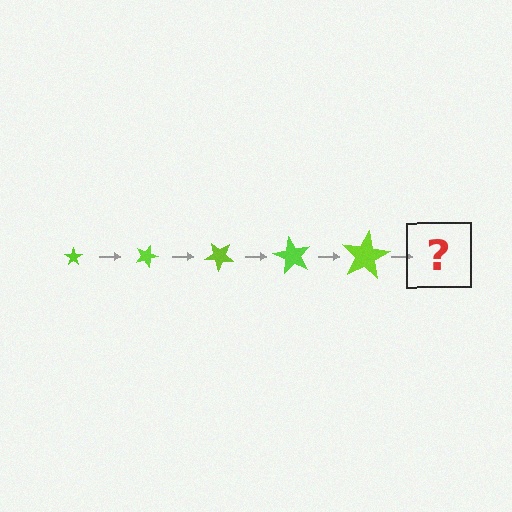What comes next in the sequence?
The next element should be a star, larger than the previous one and rotated 100 degrees from the start.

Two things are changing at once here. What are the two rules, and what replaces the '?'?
The two rules are that the star grows larger each step and it rotates 20 degrees each step. The '?' should be a star, larger than the previous one and rotated 100 degrees from the start.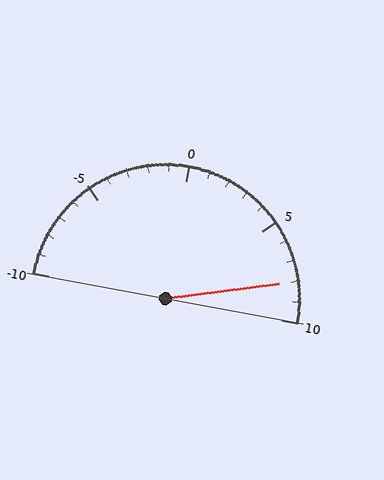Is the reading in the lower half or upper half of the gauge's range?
The reading is in the upper half of the range (-10 to 10).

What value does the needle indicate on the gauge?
The needle indicates approximately 8.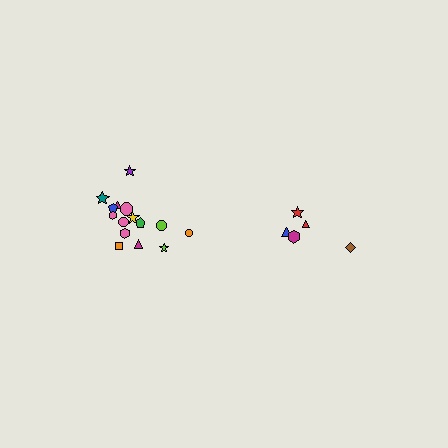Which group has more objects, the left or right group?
The left group.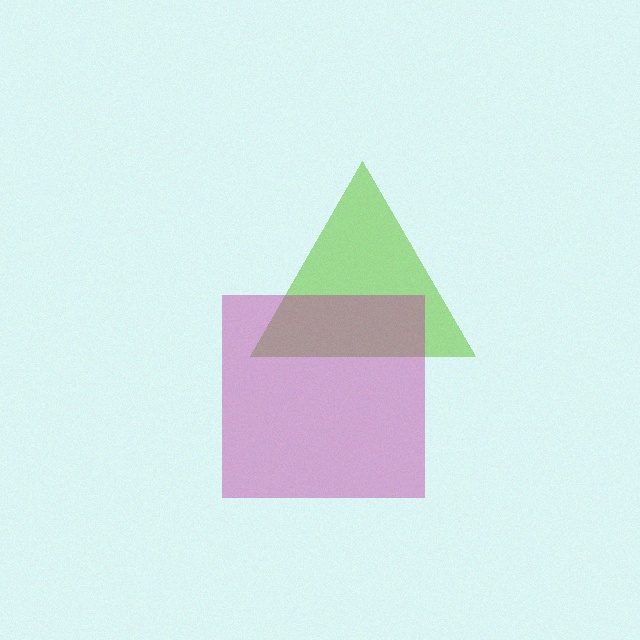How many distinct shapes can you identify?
There are 2 distinct shapes: a lime triangle, a magenta square.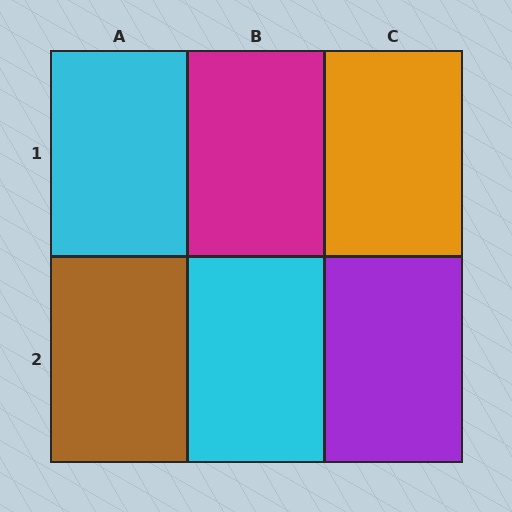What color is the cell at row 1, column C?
Orange.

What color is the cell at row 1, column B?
Magenta.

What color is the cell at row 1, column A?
Cyan.